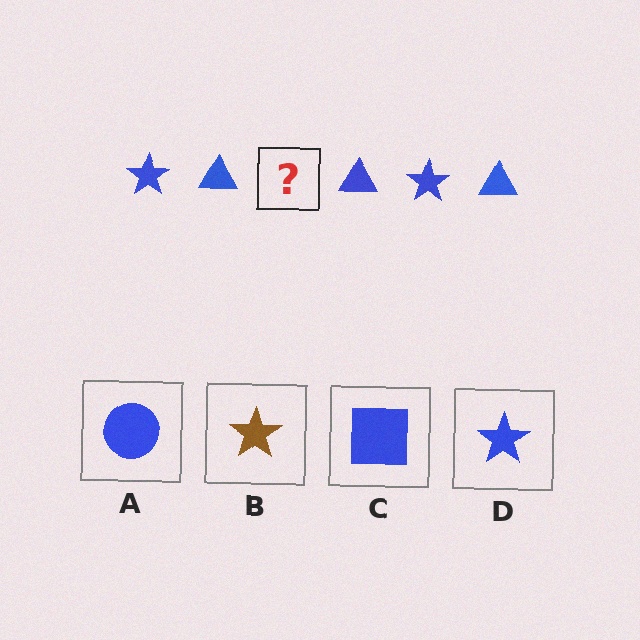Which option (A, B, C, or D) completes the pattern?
D.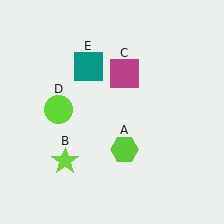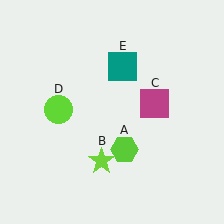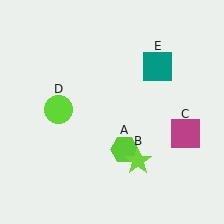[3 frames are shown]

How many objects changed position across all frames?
3 objects changed position: lime star (object B), magenta square (object C), teal square (object E).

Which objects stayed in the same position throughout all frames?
Lime hexagon (object A) and lime circle (object D) remained stationary.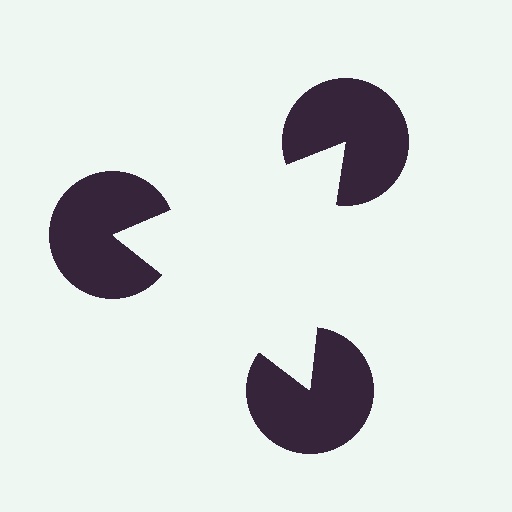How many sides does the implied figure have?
3 sides.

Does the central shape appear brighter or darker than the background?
It typically appears slightly brighter than the background, even though no actual brightness change is drawn.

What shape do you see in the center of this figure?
An illusory triangle — its edges are inferred from the aligned wedge cuts in the pac-man discs, not physically drawn.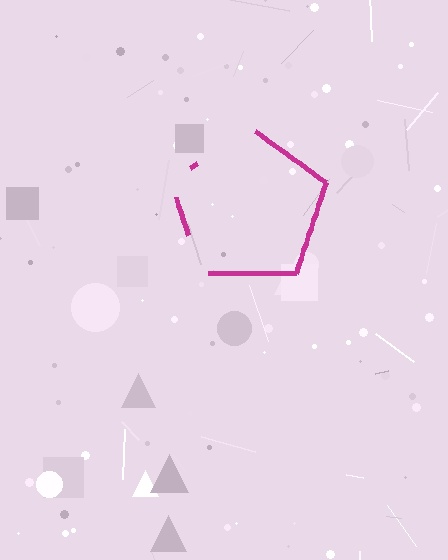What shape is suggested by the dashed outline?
The dashed outline suggests a pentagon.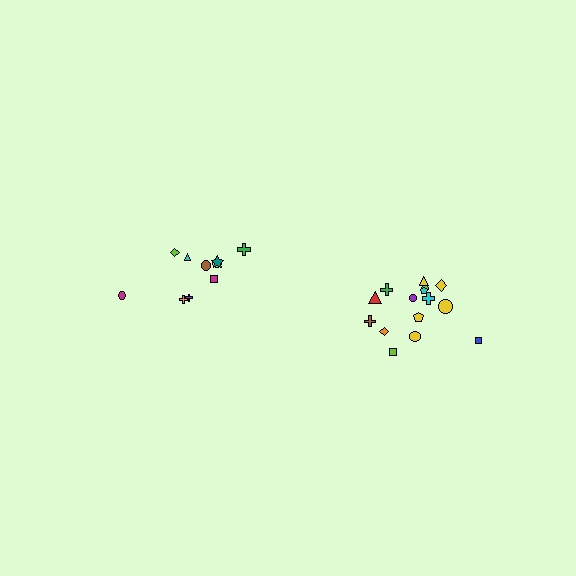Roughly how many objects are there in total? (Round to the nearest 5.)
Roughly 25 objects in total.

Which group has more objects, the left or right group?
The right group.